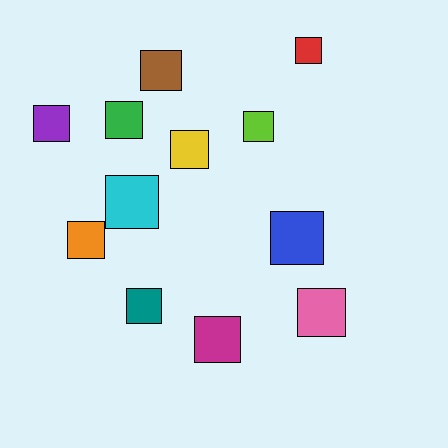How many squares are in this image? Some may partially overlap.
There are 12 squares.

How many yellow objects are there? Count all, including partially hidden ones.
There is 1 yellow object.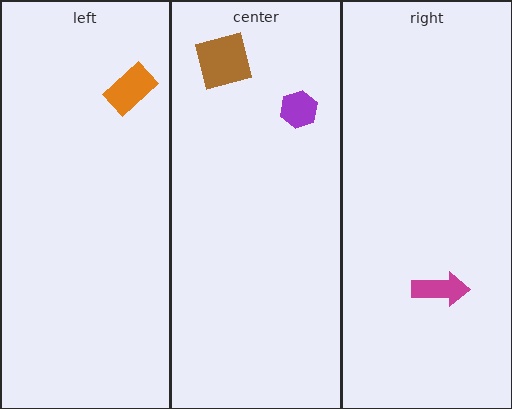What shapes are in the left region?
The orange rectangle.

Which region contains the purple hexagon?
The center region.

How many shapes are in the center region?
2.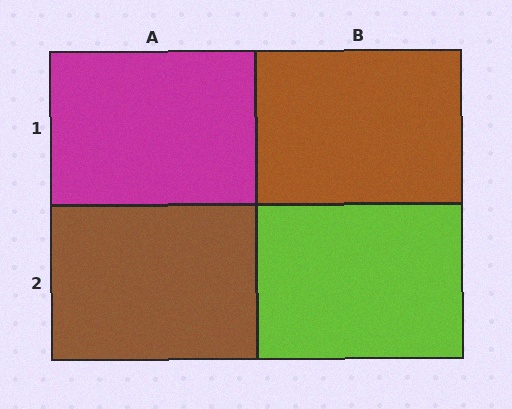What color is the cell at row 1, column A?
Magenta.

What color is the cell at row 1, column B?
Brown.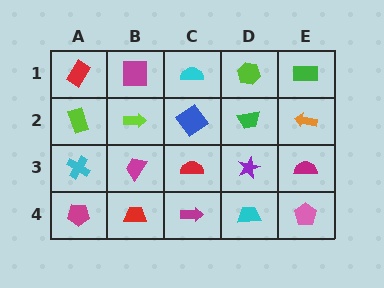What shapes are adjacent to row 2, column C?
A cyan semicircle (row 1, column C), a red semicircle (row 3, column C), a lime arrow (row 2, column B), a green trapezoid (row 2, column D).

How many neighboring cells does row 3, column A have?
3.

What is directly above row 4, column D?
A purple star.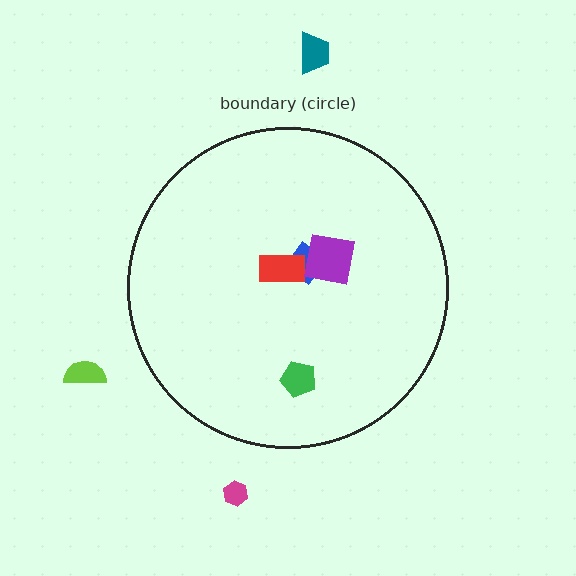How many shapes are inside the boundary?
4 inside, 3 outside.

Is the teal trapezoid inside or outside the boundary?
Outside.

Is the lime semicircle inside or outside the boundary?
Outside.